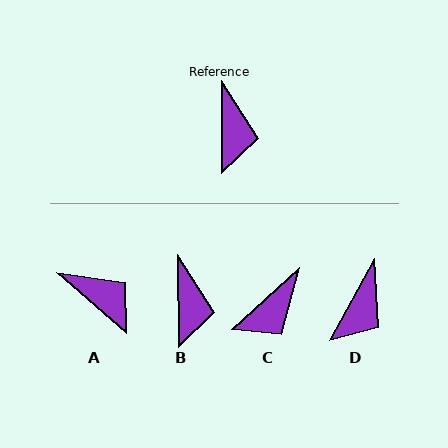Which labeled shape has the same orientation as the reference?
B.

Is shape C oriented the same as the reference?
No, it is off by about 48 degrees.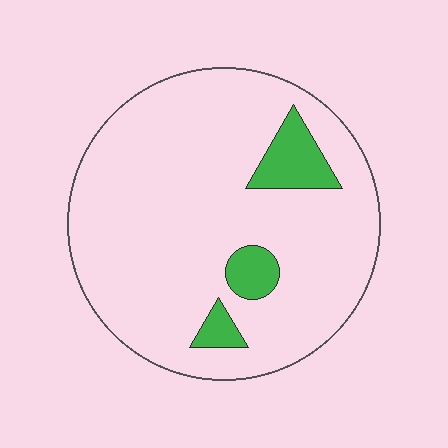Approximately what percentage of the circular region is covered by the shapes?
Approximately 10%.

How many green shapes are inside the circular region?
3.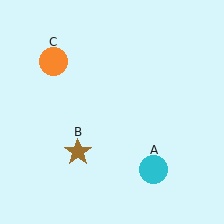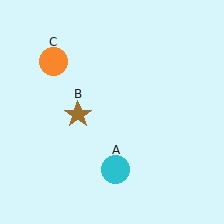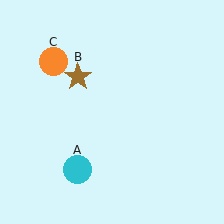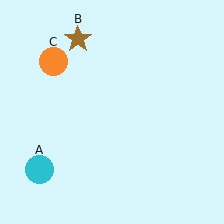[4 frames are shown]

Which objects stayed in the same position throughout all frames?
Orange circle (object C) remained stationary.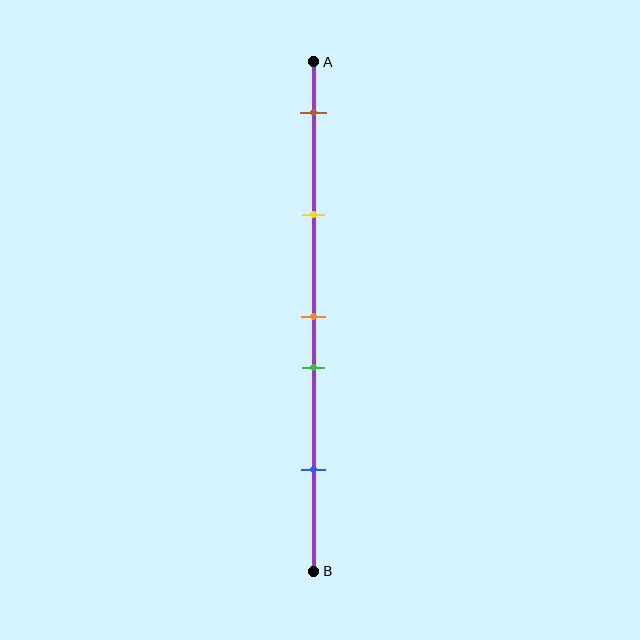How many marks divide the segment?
There are 5 marks dividing the segment.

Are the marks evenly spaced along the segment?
No, the marks are not evenly spaced.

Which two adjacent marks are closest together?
The orange and green marks are the closest adjacent pair.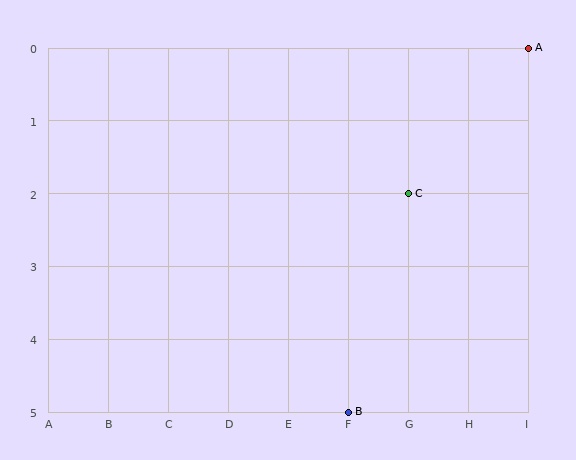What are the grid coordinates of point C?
Point C is at grid coordinates (G, 2).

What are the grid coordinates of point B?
Point B is at grid coordinates (F, 5).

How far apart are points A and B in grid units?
Points A and B are 3 columns and 5 rows apart (about 5.8 grid units diagonally).